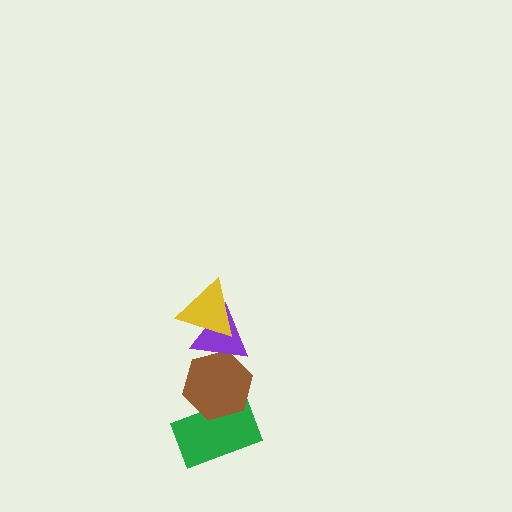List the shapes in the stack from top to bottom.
From top to bottom: the yellow triangle, the purple triangle, the brown hexagon, the green rectangle.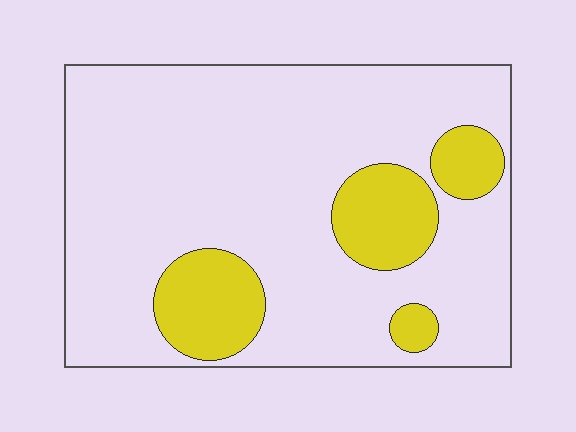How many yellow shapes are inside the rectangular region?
4.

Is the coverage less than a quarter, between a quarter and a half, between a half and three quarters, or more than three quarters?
Less than a quarter.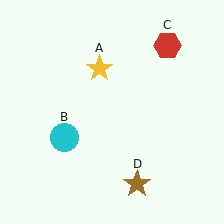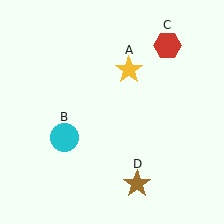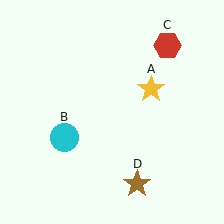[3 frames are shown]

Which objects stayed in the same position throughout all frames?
Cyan circle (object B) and red hexagon (object C) and brown star (object D) remained stationary.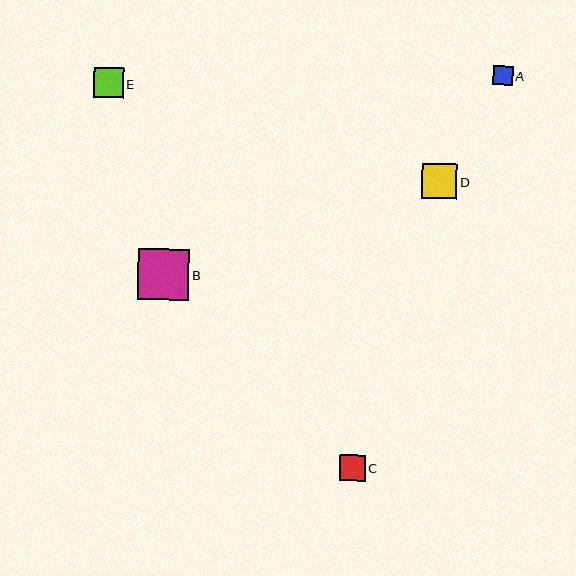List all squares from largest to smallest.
From largest to smallest: B, D, E, C, A.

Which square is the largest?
Square B is the largest with a size of approximately 51 pixels.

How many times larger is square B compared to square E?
Square B is approximately 1.7 times the size of square E.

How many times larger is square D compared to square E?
Square D is approximately 1.2 times the size of square E.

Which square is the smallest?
Square A is the smallest with a size of approximately 19 pixels.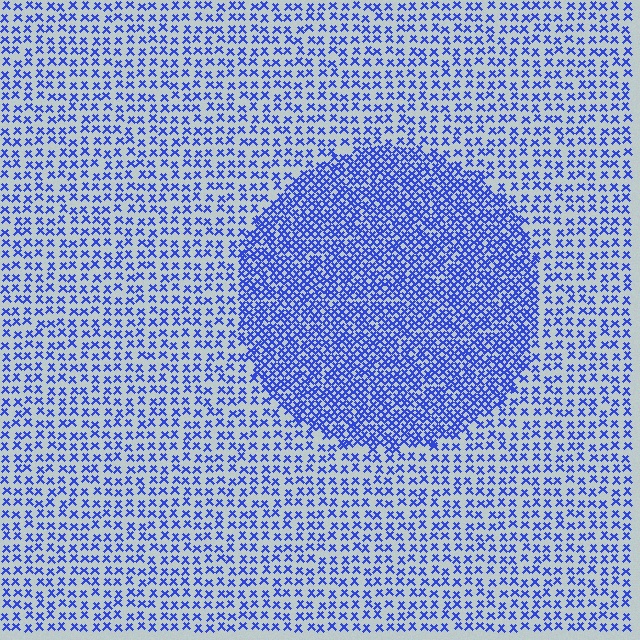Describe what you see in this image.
The image contains small blue elements arranged at two different densities. A circle-shaped region is visible where the elements are more densely packed than the surrounding area.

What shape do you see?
I see a circle.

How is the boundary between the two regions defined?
The boundary is defined by a change in element density (approximately 2.2x ratio). All elements are the same color, size, and shape.